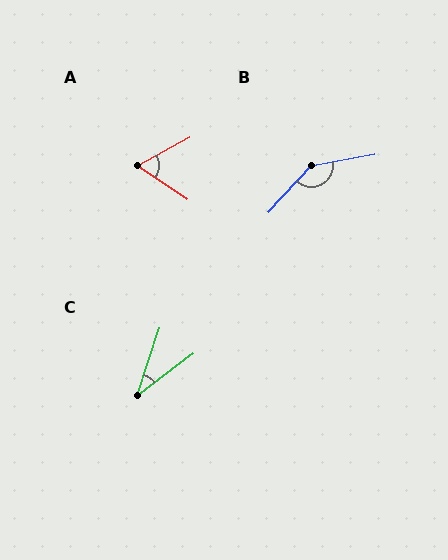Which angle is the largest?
B, at approximately 142 degrees.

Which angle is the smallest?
C, at approximately 34 degrees.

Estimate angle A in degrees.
Approximately 63 degrees.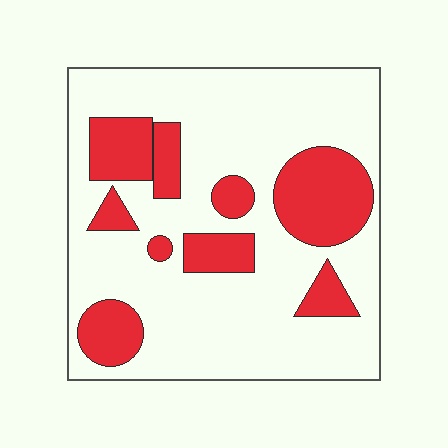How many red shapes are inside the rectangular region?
9.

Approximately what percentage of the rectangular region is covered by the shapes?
Approximately 25%.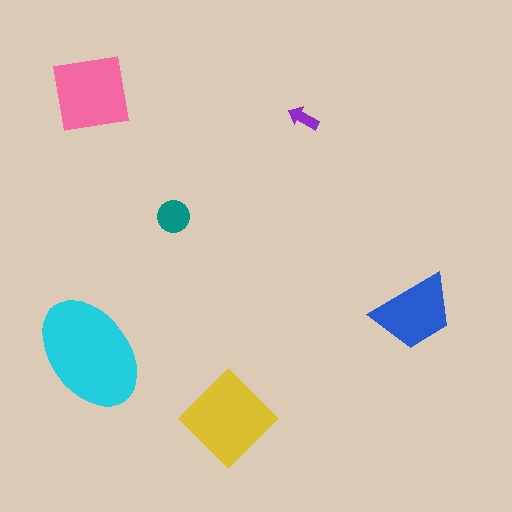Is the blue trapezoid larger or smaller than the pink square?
Smaller.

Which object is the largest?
The cyan ellipse.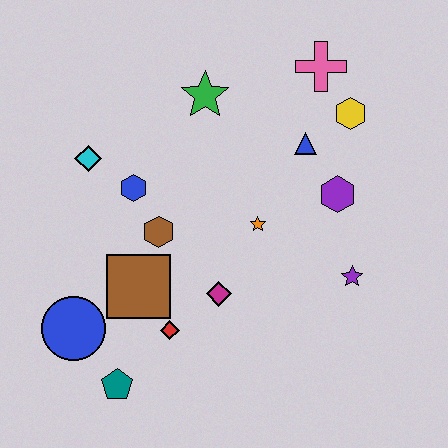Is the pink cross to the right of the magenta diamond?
Yes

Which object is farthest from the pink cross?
The teal pentagon is farthest from the pink cross.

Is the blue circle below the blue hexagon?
Yes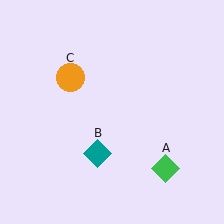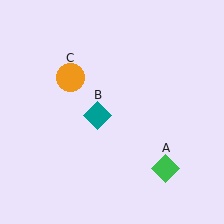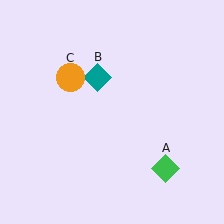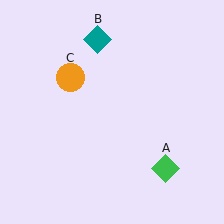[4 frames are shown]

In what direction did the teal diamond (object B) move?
The teal diamond (object B) moved up.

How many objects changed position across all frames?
1 object changed position: teal diamond (object B).